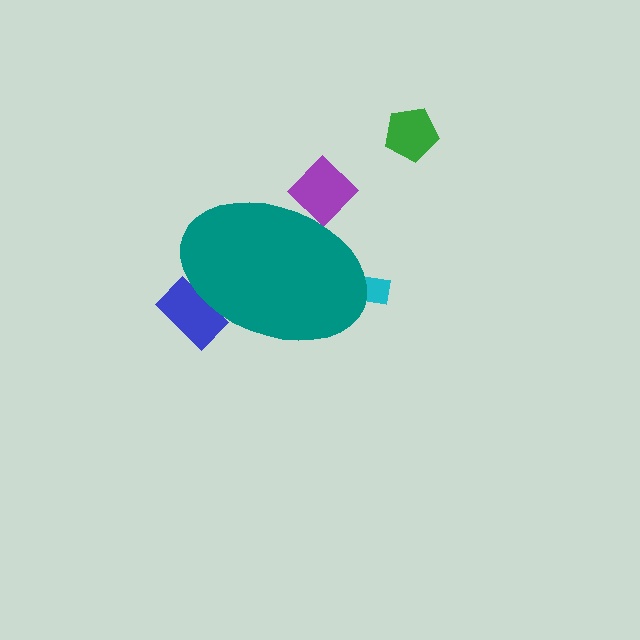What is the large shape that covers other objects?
A teal ellipse.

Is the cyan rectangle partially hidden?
Yes, the cyan rectangle is partially hidden behind the teal ellipse.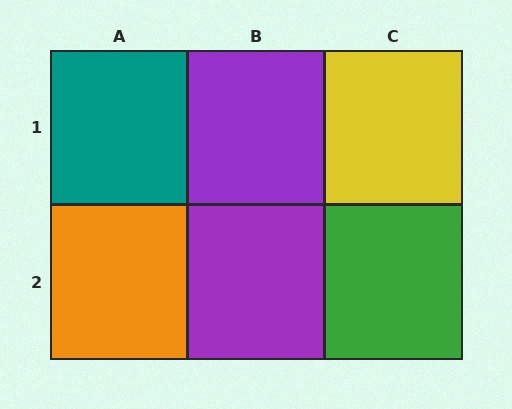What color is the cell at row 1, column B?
Purple.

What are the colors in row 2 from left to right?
Orange, purple, green.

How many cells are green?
1 cell is green.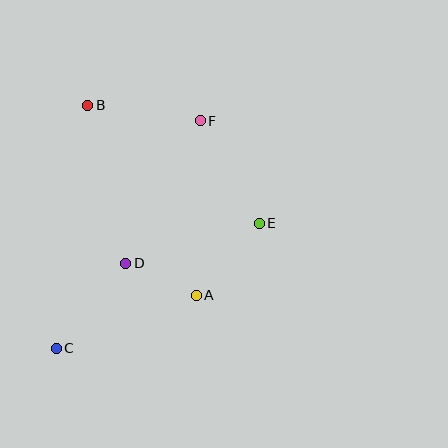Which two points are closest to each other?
Points A and D are closest to each other.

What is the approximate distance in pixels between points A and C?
The distance between A and C is approximately 150 pixels.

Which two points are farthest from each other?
Points C and F are farthest from each other.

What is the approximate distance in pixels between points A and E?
The distance between A and E is approximately 96 pixels.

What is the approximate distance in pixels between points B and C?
The distance between B and C is approximately 245 pixels.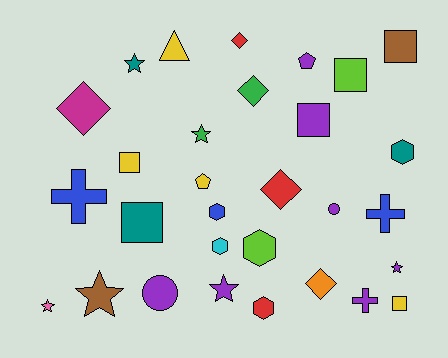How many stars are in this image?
There are 6 stars.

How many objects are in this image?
There are 30 objects.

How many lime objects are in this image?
There are 2 lime objects.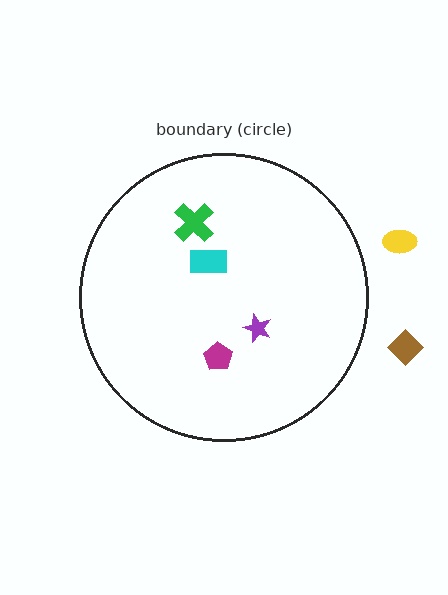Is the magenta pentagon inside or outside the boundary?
Inside.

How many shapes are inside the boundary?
4 inside, 2 outside.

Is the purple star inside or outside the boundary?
Inside.